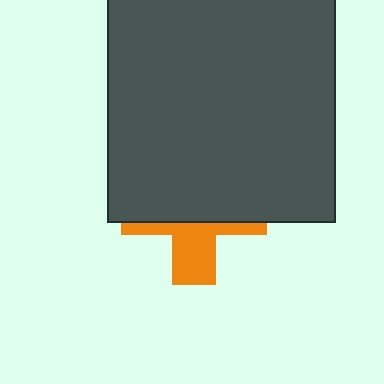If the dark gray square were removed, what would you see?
You would see the complete orange cross.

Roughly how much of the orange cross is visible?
A small part of it is visible (roughly 36%).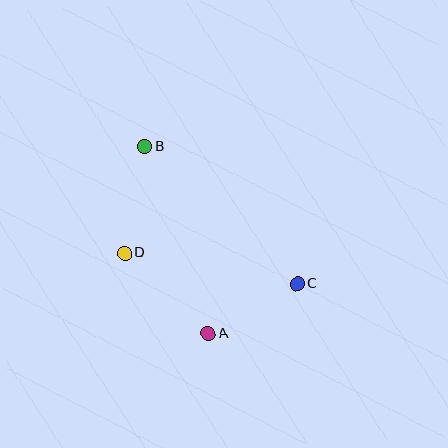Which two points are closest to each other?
Points A and C are closest to each other.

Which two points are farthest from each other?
Points B and C are farthest from each other.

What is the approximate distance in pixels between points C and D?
The distance between C and D is approximately 176 pixels.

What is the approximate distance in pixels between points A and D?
The distance between A and D is approximately 116 pixels.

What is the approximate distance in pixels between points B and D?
The distance between B and D is approximately 109 pixels.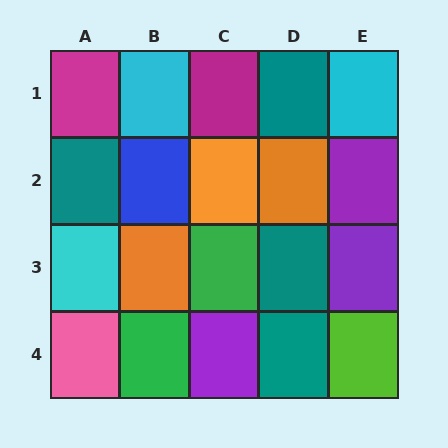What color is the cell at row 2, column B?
Blue.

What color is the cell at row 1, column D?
Teal.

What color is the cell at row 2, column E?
Purple.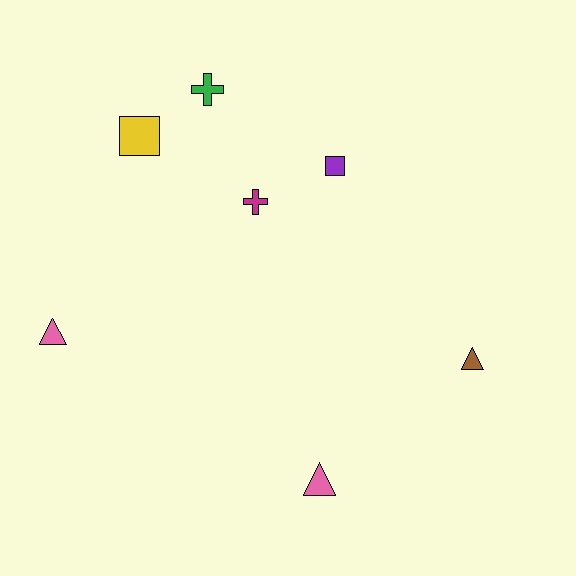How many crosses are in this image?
There are 2 crosses.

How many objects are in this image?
There are 7 objects.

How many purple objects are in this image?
There is 1 purple object.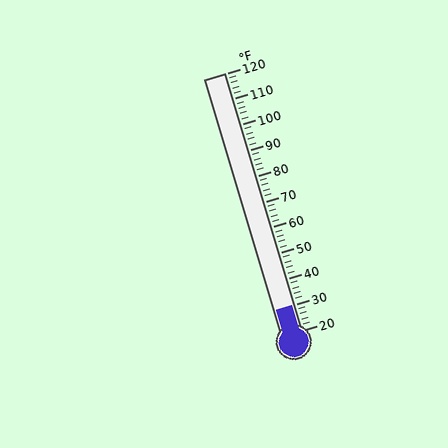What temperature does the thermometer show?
The thermometer shows approximately 30°F.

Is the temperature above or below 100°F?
The temperature is below 100°F.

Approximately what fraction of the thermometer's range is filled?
The thermometer is filled to approximately 10% of its range.